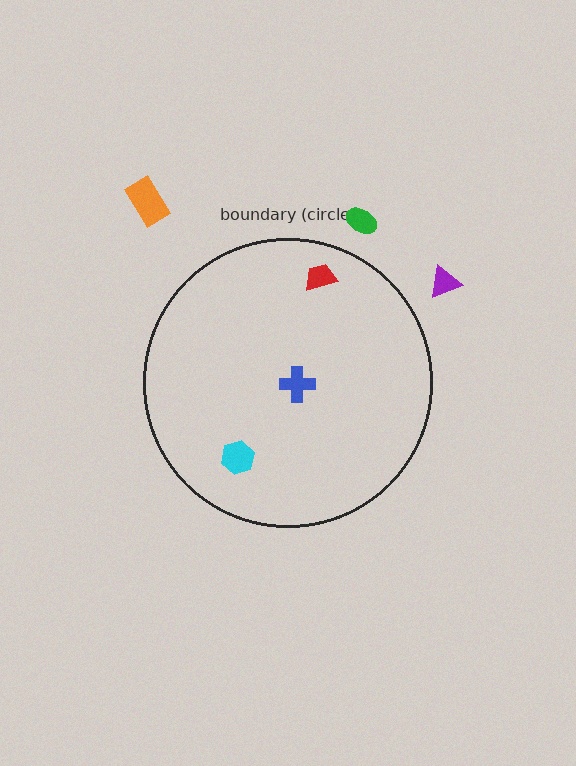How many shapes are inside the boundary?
3 inside, 3 outside.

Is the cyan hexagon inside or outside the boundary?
Inside.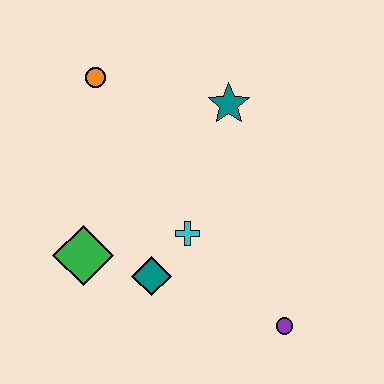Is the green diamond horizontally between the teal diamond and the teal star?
No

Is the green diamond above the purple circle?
Yes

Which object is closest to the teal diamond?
The cyan cross is closest to the teal diamond.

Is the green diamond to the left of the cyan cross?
Yes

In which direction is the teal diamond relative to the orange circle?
The teal diamond is below the orange circle.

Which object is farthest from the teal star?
The purple circle is farthest from the teal star.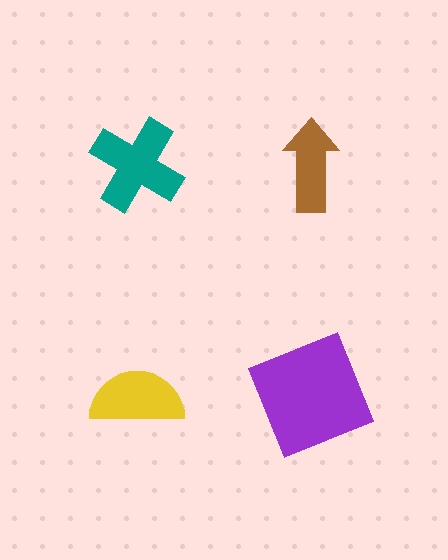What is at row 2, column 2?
A purple square.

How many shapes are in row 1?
2 shapes.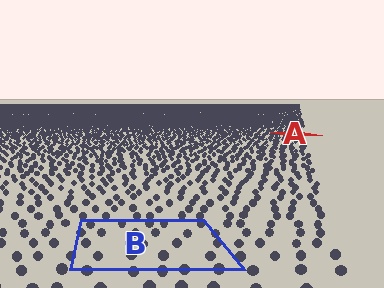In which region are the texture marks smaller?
The texture marks are smaller in region A, because it is farther away.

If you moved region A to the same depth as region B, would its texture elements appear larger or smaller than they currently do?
They would appear larger. At a closer depth, the same texture elements are projected at a bigger on-screen size.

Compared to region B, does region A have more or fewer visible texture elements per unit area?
Region A has more texture elements per unit area — they are packed more densely because it is farther away.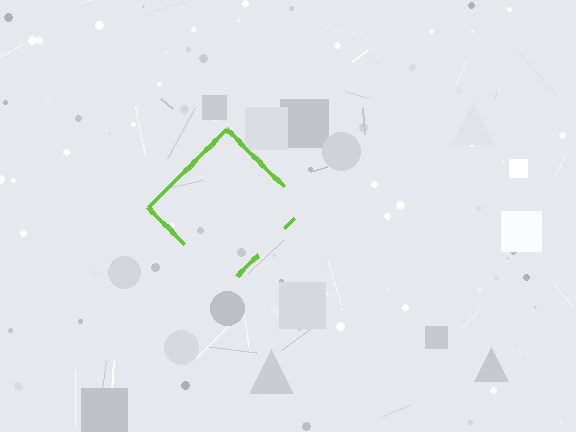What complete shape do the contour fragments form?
The contour fragments form a diamond.